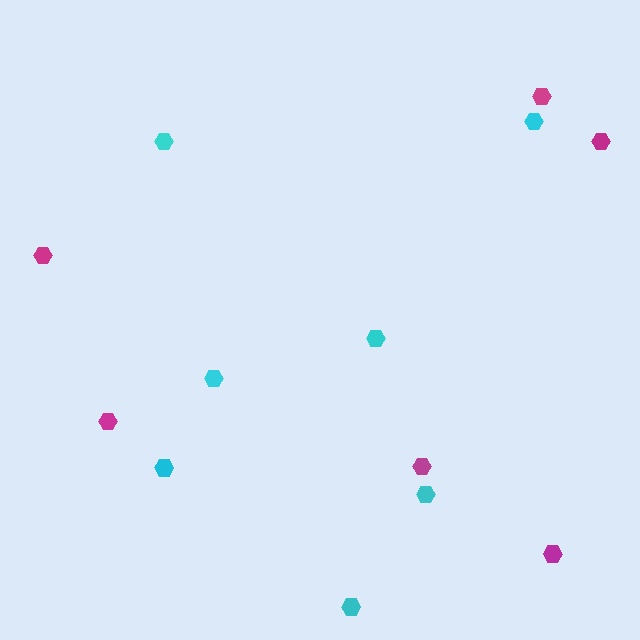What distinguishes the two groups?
There are 2 groups: one group of cyan hexagons (7) and one group of magenta hexagons (6).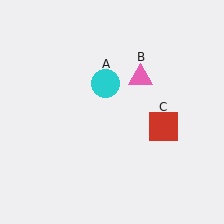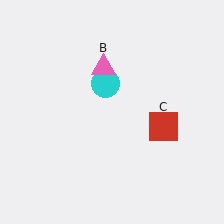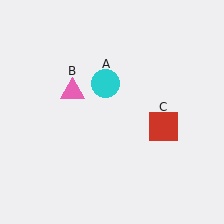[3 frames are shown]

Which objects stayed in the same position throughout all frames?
Cyan circle (object A) and red square (object C) remained stationary.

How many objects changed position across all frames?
1 object changed position: pink triangle (object B).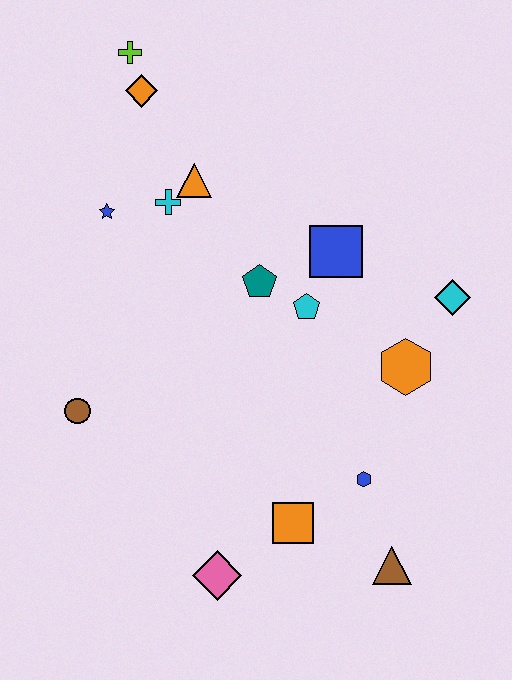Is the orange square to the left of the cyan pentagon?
Yes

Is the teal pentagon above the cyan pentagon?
Yes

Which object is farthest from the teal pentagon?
The brown triangle is farthest from the teal pentagon.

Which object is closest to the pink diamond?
The orange square is closest to the pink diamond.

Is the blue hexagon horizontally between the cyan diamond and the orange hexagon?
No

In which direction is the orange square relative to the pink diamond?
The orange square is to the right of the pink diamond.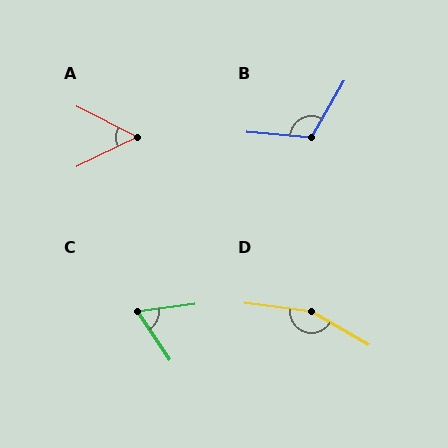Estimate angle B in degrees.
Approximately 115 degrees.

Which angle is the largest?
D, at approximately 157 degrees.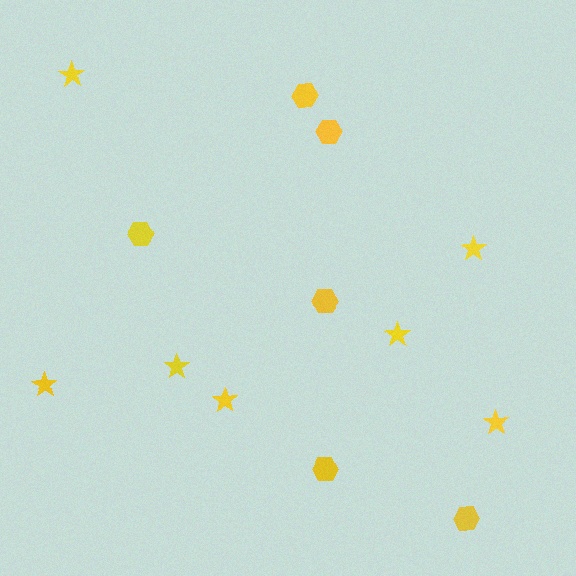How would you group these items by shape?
There are 2 groups: one group of stars (7) and one group of hexagons (6).